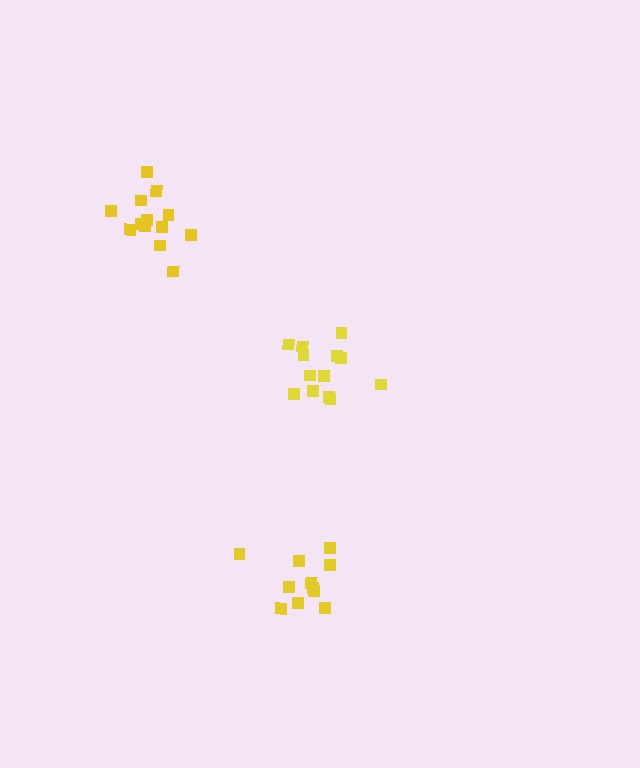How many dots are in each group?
Group 1: 13 dots, Group 2: 11 dots, Group 3: 13 dots (37 total).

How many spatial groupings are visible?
There are 3 spatial groupings.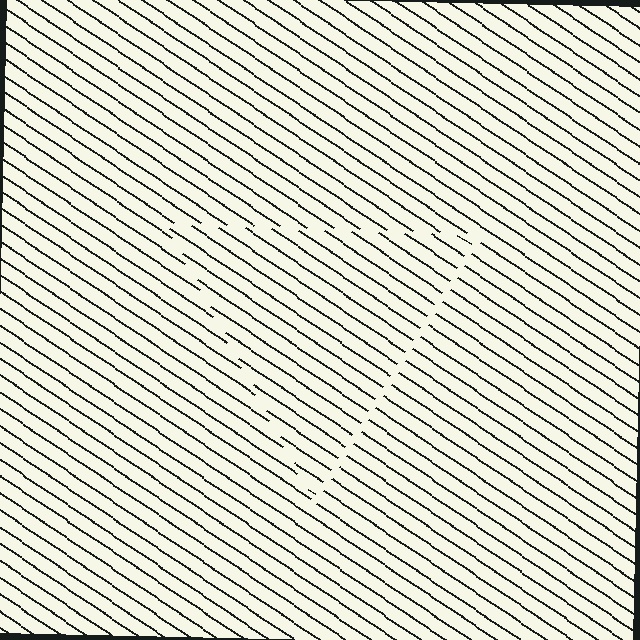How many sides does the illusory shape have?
3 sides — the line-ends trace a triangle.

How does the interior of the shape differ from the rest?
The interior of the shape contains the same grating, shifted by half a period — the contour is defined by the phase discontinuity where line-ends from the inner and outer gratings abut.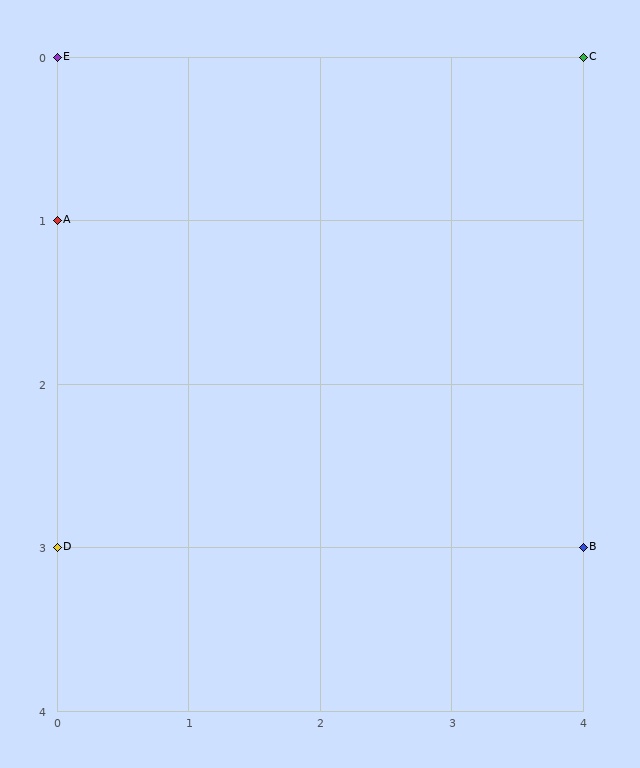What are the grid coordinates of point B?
Point B is at grid coordinates (4, 3).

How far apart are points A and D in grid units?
Points A and D are 2 rows apart.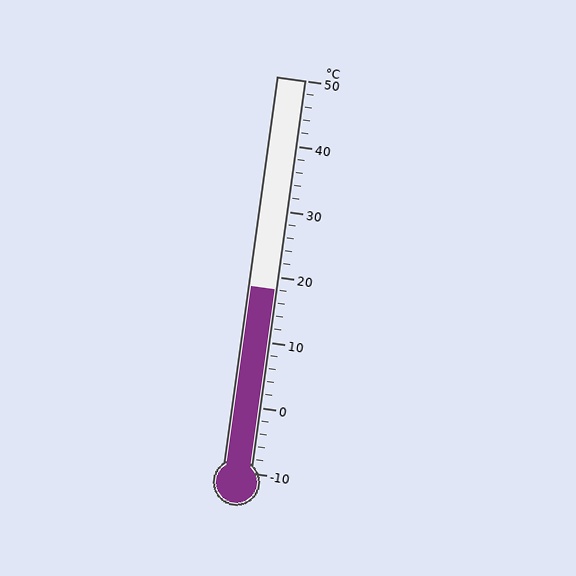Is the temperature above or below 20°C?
The temperature is below 20°C.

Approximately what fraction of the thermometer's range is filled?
The thermometer is filled to approximately 45% of its range.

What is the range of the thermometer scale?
The thermometer scale ranges from -10°C to 50°C.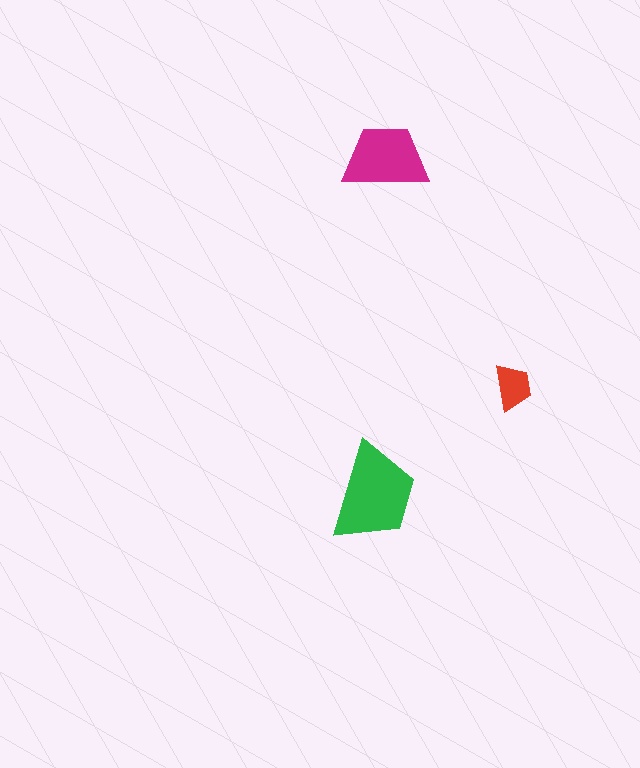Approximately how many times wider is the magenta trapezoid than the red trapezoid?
About 2 times wider.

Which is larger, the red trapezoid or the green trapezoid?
The green one.